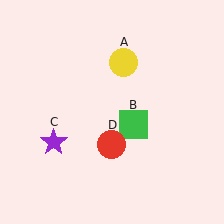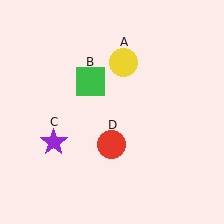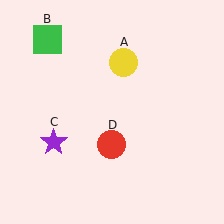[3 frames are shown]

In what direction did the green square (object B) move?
The green square (object B) moved up and to the left.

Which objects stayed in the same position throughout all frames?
Yellow circle (object A) and purple star (object C) and red circle (object D) remained stationary.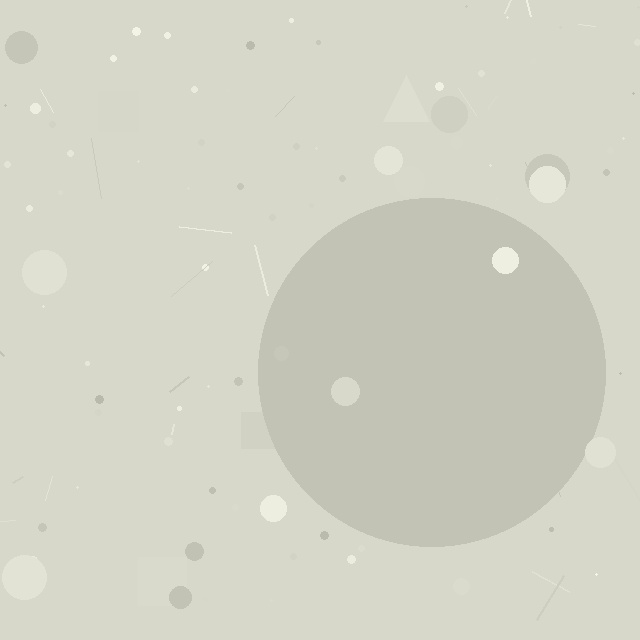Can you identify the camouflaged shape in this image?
The camouflaged shape is a circle.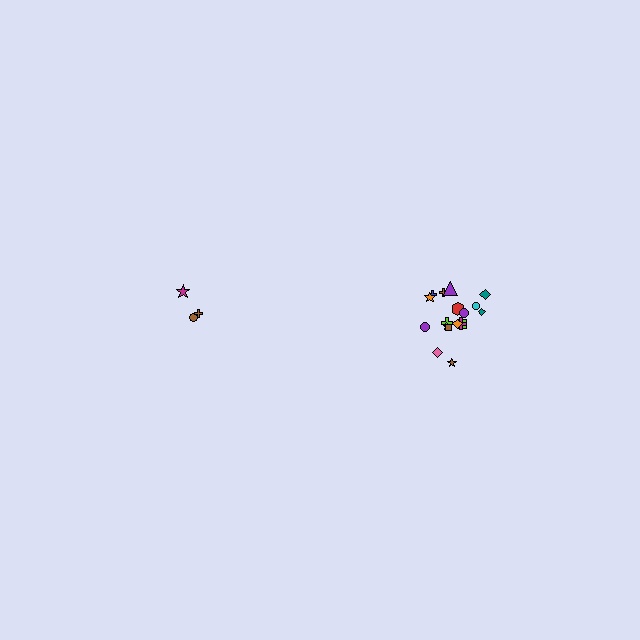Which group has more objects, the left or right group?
The right group.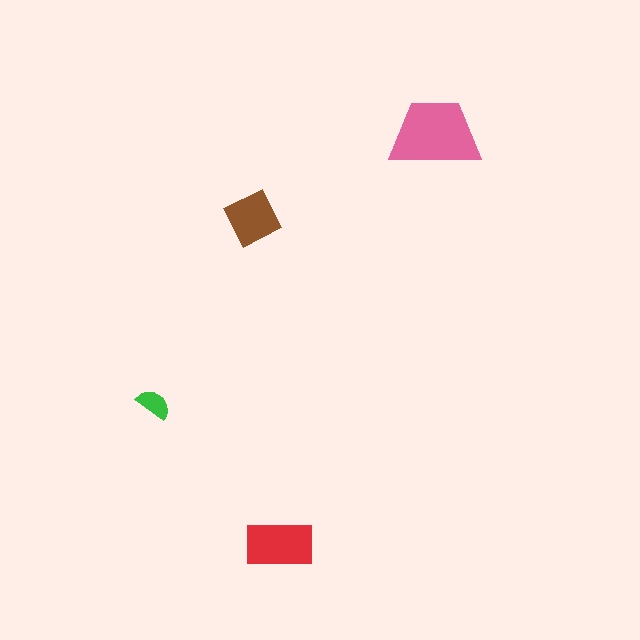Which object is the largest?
The pink trapezoid.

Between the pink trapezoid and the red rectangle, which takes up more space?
The pink trapezoid.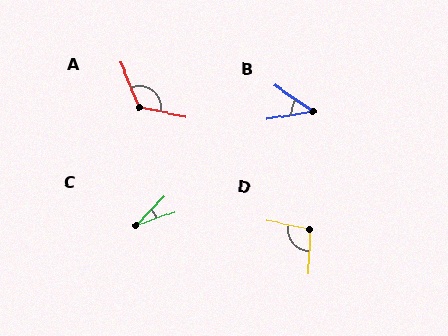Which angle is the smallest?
C, at approximately 26 degrees.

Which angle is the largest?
A, at approximately 124 degrees.